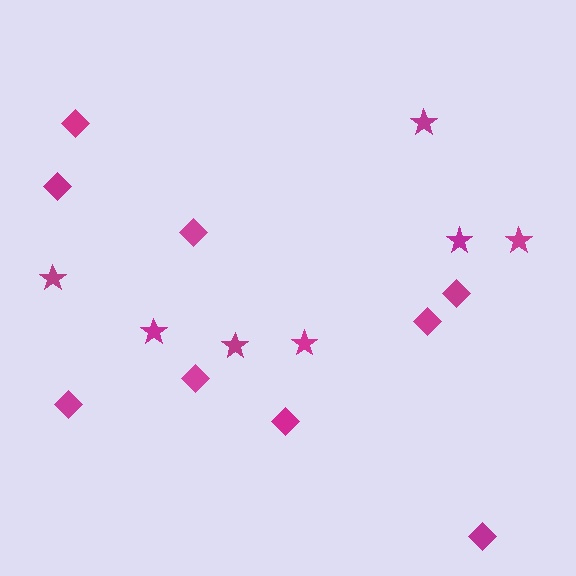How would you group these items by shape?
There are 2 groups: one group of stars (7) and one group of diamonds (9).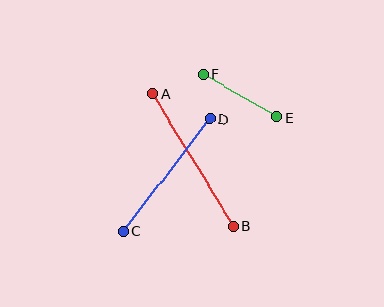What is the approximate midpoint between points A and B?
The midpoint is at approximately (193, 160) pixels.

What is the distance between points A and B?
The distance is approximately 155 pixels.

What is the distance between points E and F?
The distance is approximately 85 pixels.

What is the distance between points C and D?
The distance is approximately 142 pixels.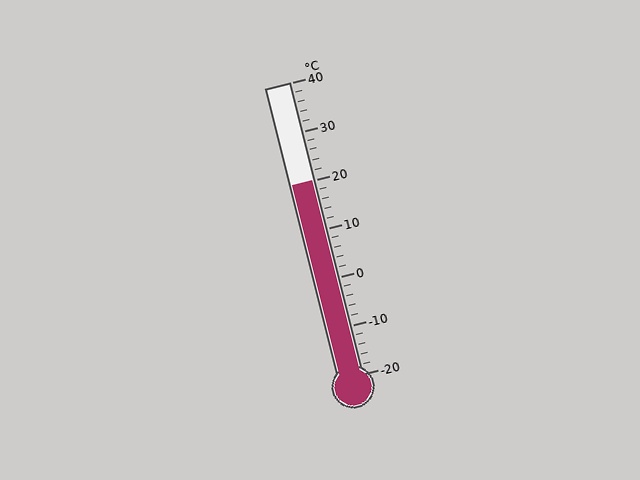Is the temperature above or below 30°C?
The temperature is below 30°C.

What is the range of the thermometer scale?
The thermometer scale ranges from -20°C to 40°C.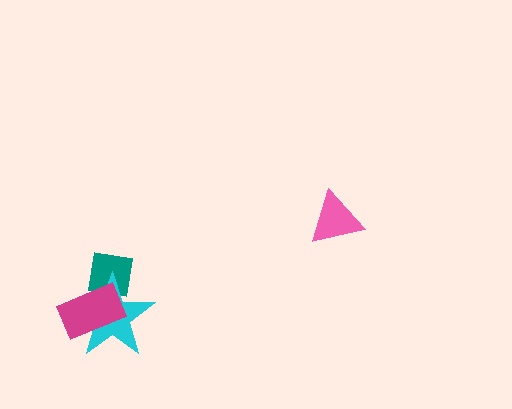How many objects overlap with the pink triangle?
0 objects overlap with the pink triangle.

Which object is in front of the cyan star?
The magenta rectangle is in front of the cyan star.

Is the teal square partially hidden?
Yes, it is partially covered by another shape.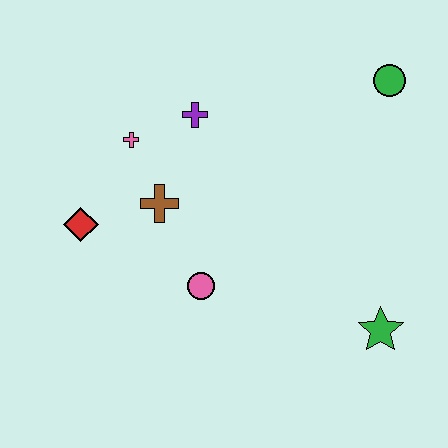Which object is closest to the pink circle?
The brown cross is closest to the pink circle.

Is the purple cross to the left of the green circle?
Yes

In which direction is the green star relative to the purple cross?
The green star is below the purple cross.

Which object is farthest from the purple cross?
The green star is farthest from the purple cross.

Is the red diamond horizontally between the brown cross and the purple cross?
No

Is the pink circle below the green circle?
Yes